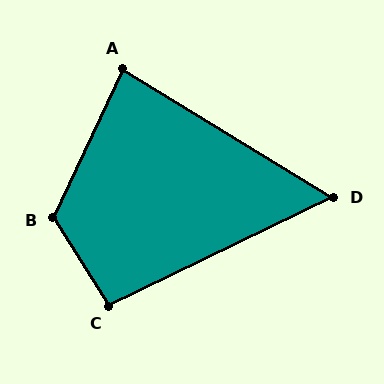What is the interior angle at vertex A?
Approximately 84 degrees (acute).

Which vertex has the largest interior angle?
B, at approximately 123 degrees.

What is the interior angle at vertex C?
Approximately 96 degrees (obtuse).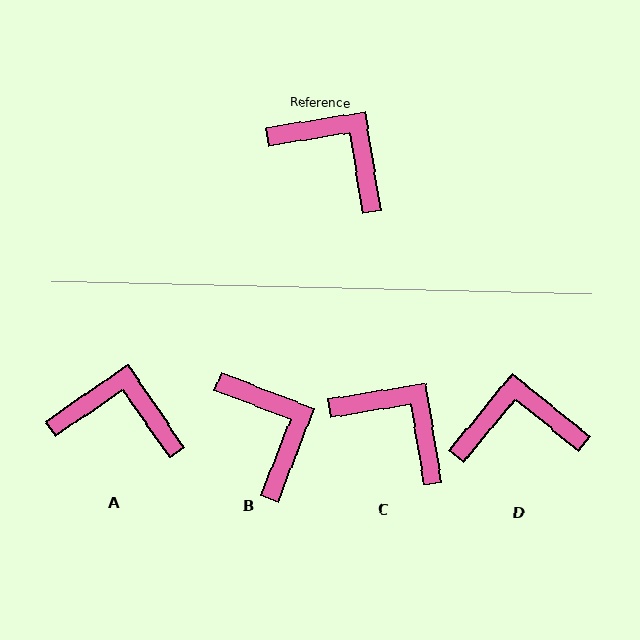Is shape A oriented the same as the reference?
No, it is off by about 25 degrees.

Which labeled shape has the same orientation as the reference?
C.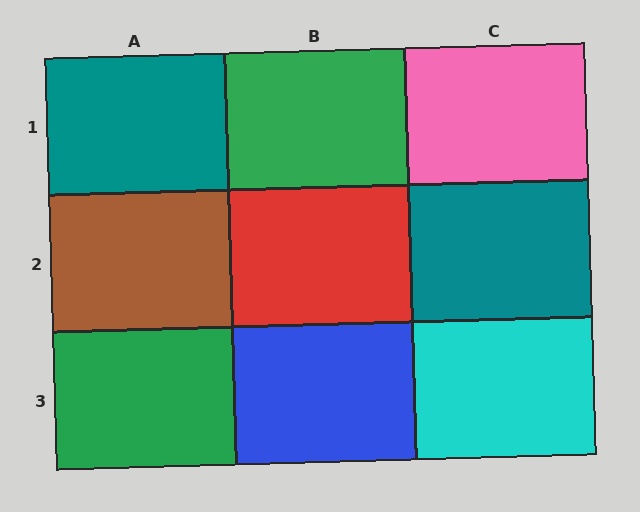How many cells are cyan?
1 cell is cyan.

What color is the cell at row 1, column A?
Teal.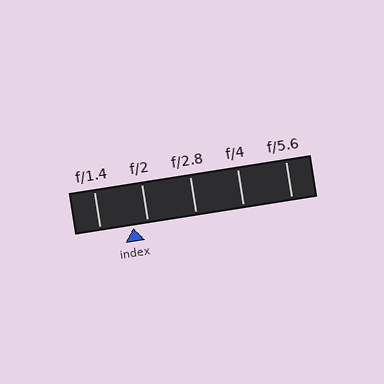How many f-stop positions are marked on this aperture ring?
There are 5 f-stop positions marked.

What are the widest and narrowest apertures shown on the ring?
The widest aperture shown is f/1.4 and the narrowest is f/5.6.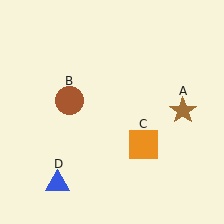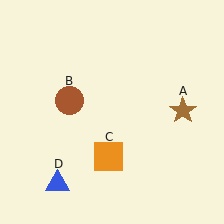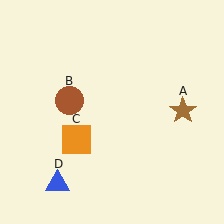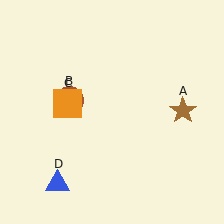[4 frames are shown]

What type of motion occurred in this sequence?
The orange square (object C) rotated clockwise around the center of the scene.